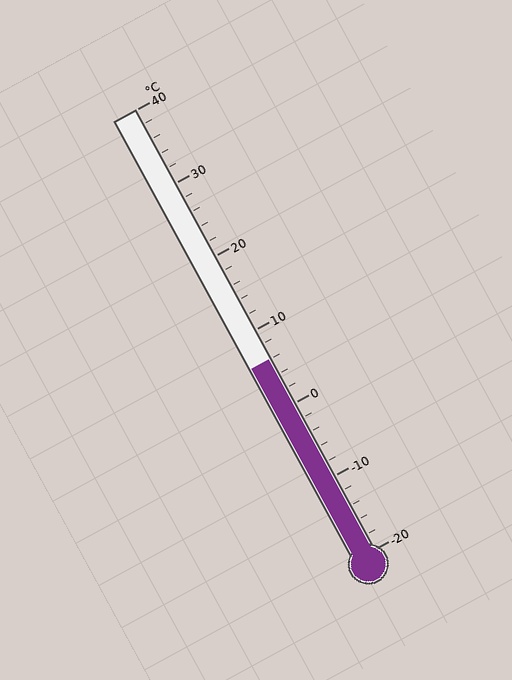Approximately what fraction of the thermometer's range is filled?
The thermometer is filled to approximately 45% of its range.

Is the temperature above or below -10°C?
The temperature is above -10°C.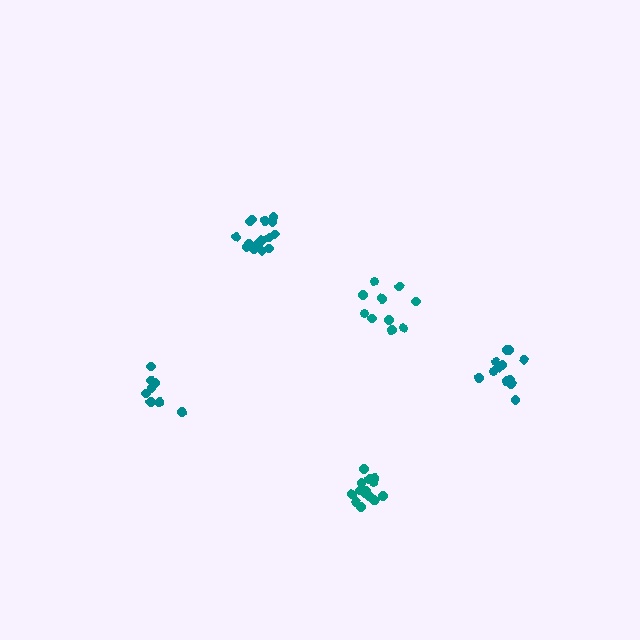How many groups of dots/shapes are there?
There are 5 groups.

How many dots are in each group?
Group 1: 13 dots, Group 2: 9 dots, Group 3: 10 dots, Group 4: 15 dots, Group 5: 14 dots (61 total).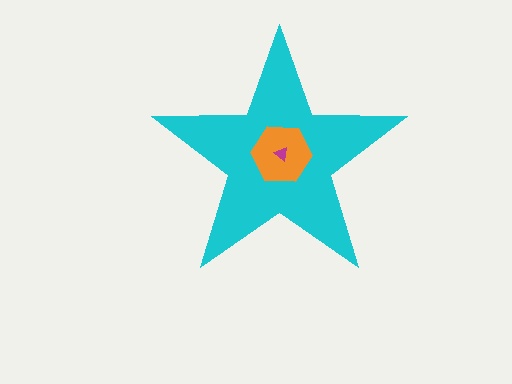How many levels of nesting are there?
3.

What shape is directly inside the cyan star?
The orange hexagon.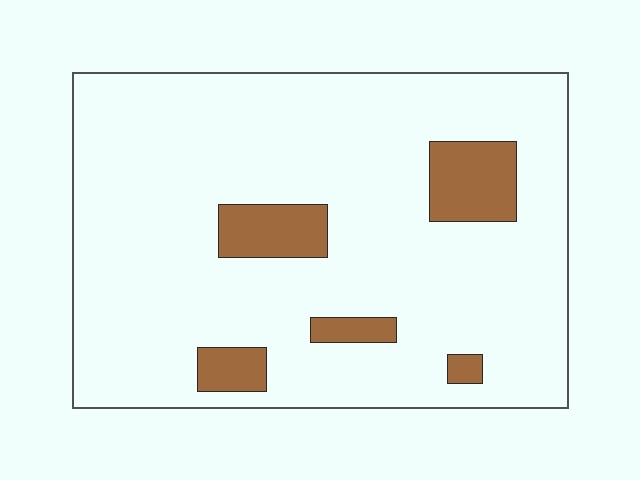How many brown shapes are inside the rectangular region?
5.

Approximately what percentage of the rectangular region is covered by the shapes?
Approximately 10%.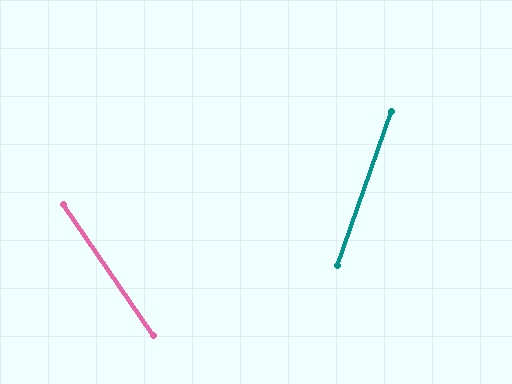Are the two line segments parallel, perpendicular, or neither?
Neither parallel nor perpendicular — they differ by about 54°.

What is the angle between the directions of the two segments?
Approximately 54 degrees.